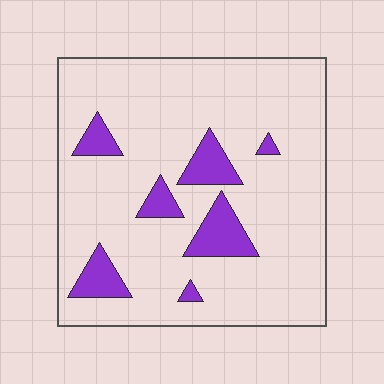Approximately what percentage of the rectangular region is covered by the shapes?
Approximately 15%.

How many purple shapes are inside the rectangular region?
7.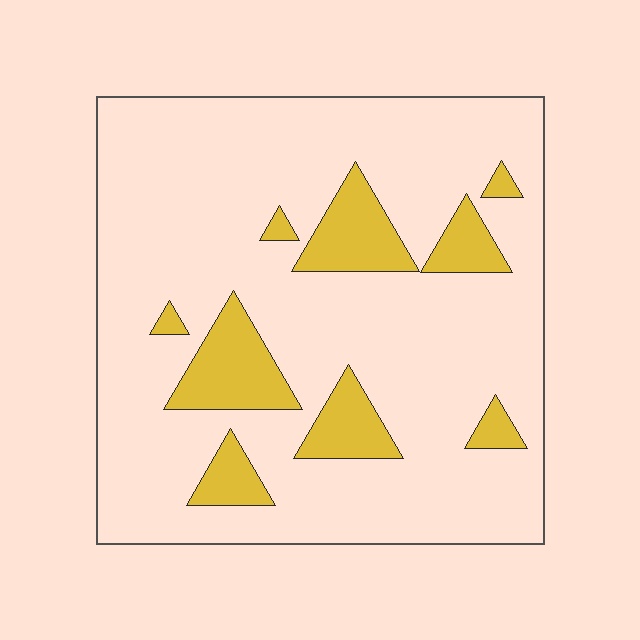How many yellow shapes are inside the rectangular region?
9.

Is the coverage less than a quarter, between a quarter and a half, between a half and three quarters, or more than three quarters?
Less than a quarter.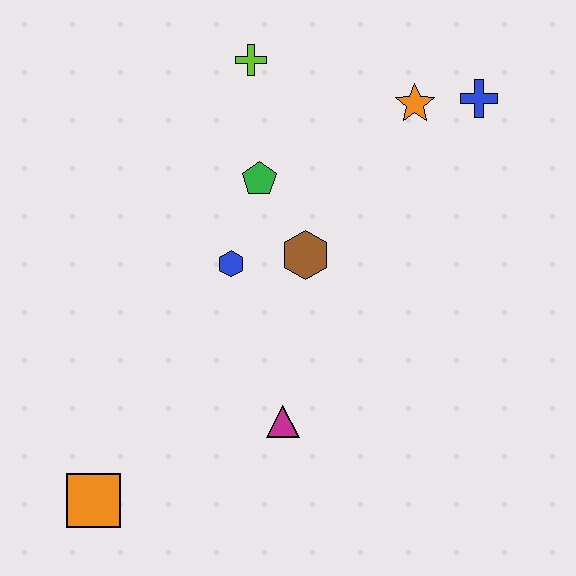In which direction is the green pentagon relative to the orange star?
The green pentagon is to the left of the orange star.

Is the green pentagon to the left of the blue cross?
Yes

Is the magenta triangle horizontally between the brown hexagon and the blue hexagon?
Yes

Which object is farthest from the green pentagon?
The orange square is farthest from the green pentagon.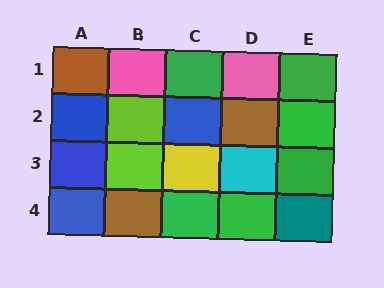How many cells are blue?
4 cells are blue.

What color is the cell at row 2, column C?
Blue.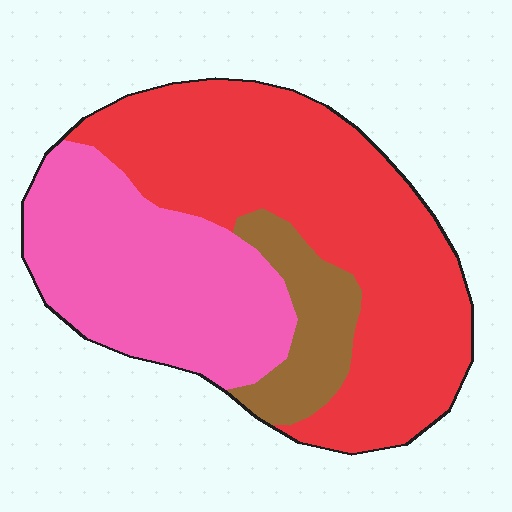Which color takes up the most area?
Red, at roughly 55%.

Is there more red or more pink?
Red.